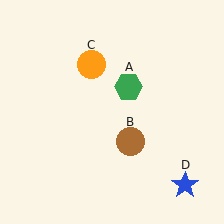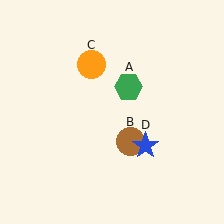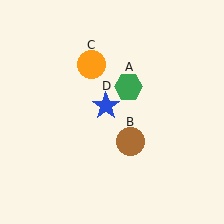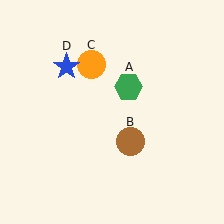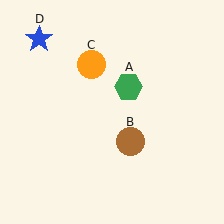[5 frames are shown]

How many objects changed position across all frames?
1 object changed position: blue star (object D).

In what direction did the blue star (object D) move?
The blue star (object D) moved up and to the left.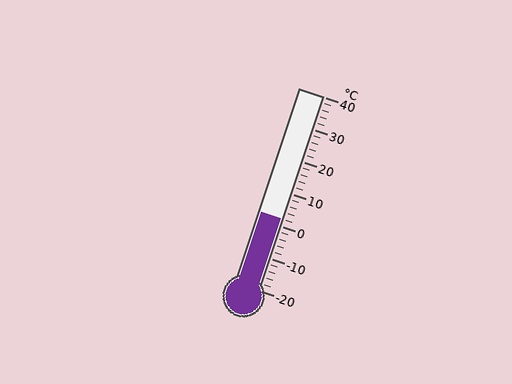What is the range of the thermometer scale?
The thermometer scale ranges from -20°C to 40°C.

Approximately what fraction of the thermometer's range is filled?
The thermometer is filled to approximately 35% of its range.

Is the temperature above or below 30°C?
The temperature is below 30°C.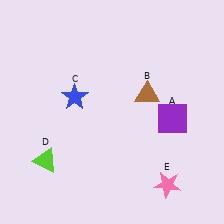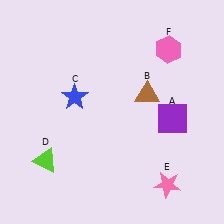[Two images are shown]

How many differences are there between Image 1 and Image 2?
There is 1 difference between the two images.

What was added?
A pink hexagon (F) was added in Image 2.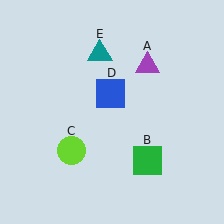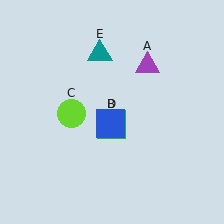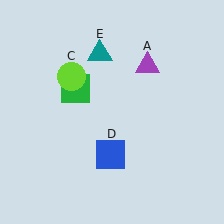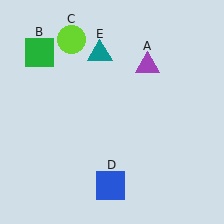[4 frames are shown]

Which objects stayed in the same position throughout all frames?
Purple triangle (object A) and teal triangle (object E) remained stationary.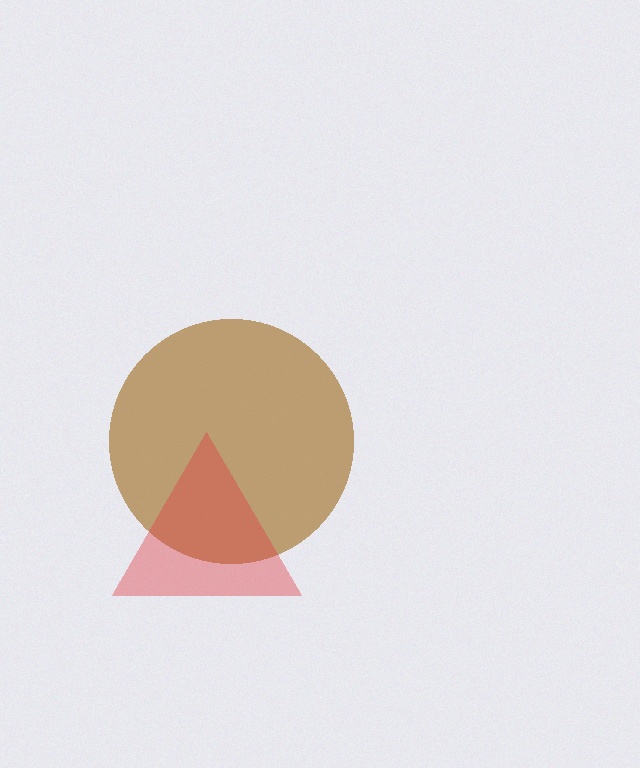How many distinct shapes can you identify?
There are 2 distinct shapes: a brown circle, a red triangle.